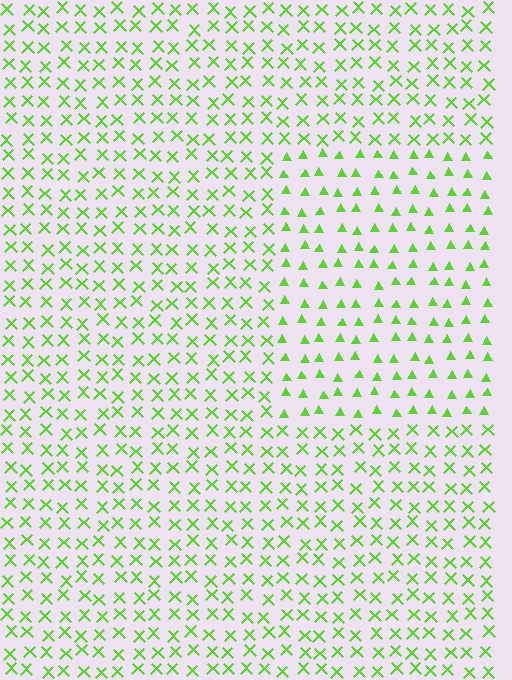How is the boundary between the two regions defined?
The boundary is defined by a change in element shape: triangles inside vs. X marks outside. All elements share the same color and spacing.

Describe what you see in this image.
The image is filled with small lime elements arranged in a uniform grid. A rectangle-shaped region contains triangles, while the surrounding area contains X marks. The boundary is defined purely by the change in element shape.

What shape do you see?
I see a rectangle.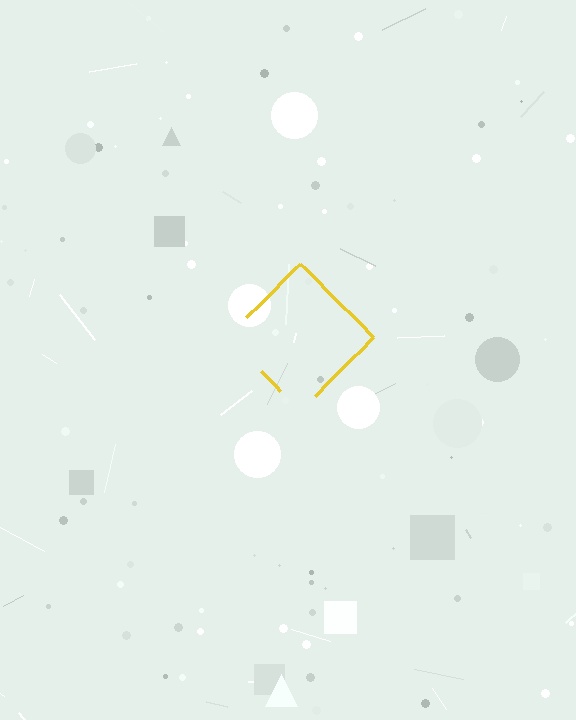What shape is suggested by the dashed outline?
The dashed outline suggests a diamond.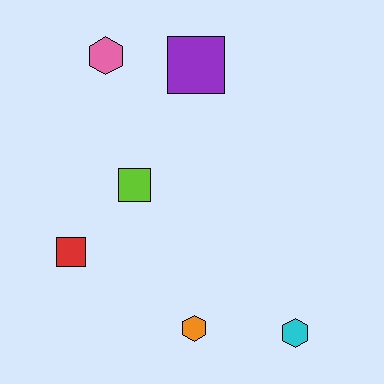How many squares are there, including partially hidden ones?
There are 3 squares.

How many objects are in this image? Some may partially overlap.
There are 6 objects.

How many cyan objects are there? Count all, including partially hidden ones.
There is 1 cyan object.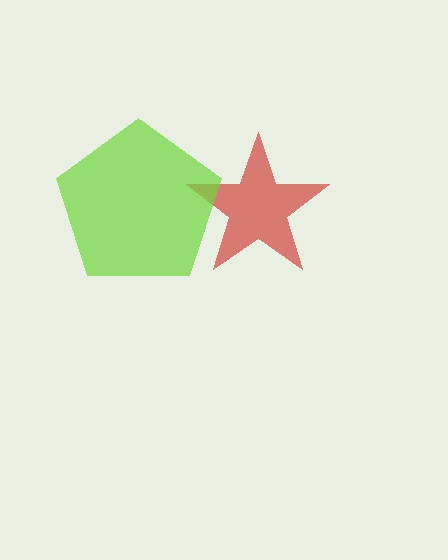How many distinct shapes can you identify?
There are 2 distinct shapes: a red star, a lime pentagon.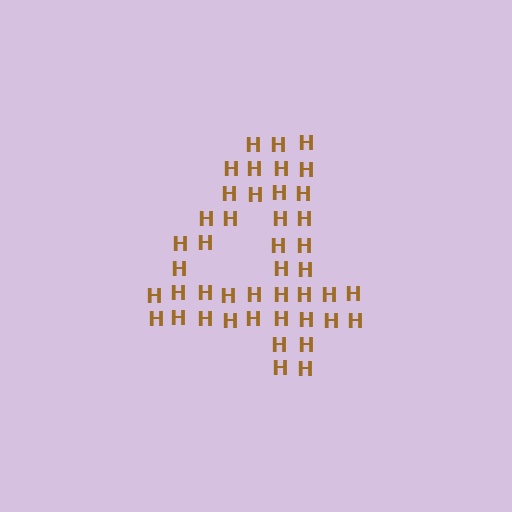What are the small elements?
The small elements are letter H's.